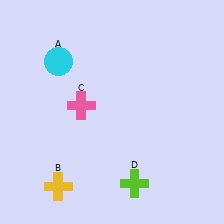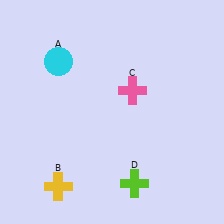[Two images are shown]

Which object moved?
The pink cross (C) moved right.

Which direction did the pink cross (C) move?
The pink cross (C) moved right.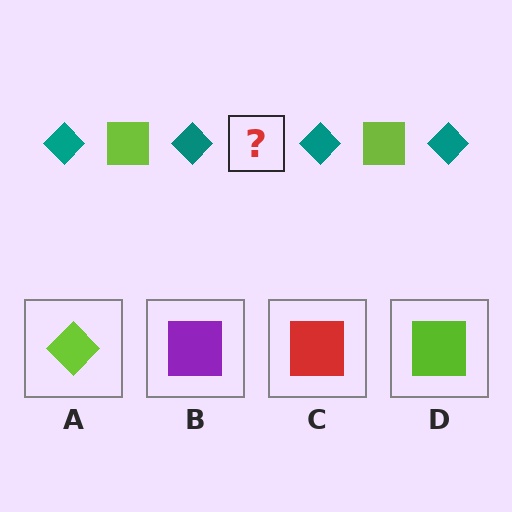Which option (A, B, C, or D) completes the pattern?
D.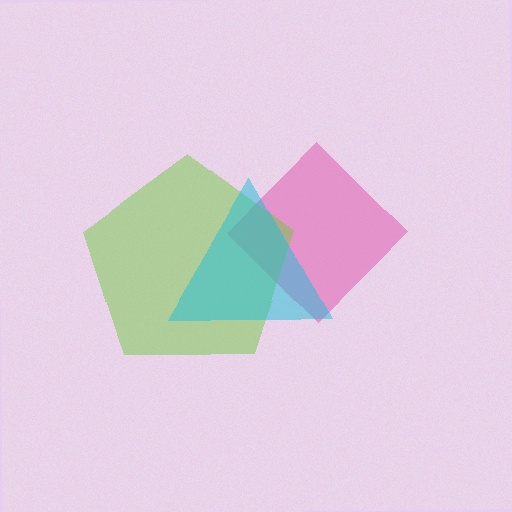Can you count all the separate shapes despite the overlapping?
Yes, there are 3 separate shapes.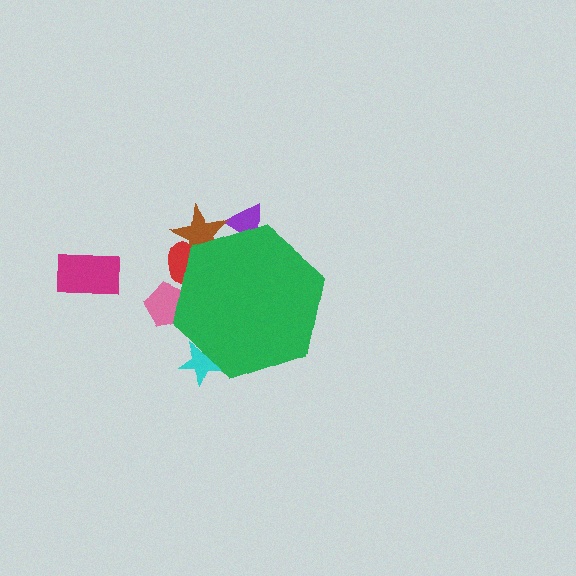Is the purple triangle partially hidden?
Yes, the purple triangle is partially hidden behind the green hexagon.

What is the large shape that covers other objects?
A green hexagon.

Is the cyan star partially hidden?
Yes, the cyan star is partially hidden behind the green hexagon.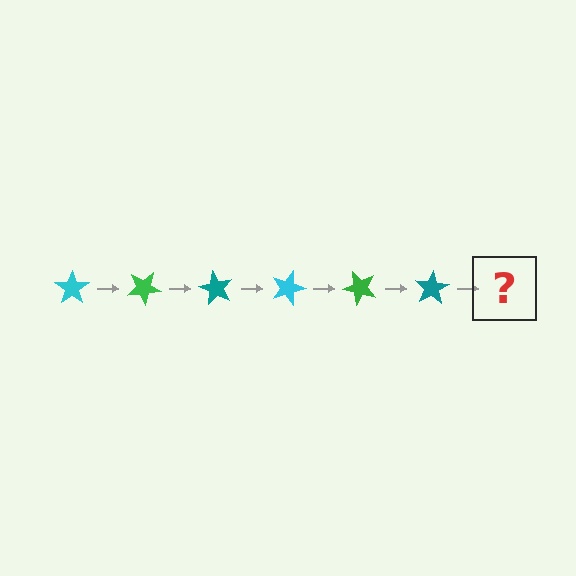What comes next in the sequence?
The next element should be a cyan star, rotated 180 degrees from the start.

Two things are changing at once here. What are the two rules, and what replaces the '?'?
The two rules are that it rotates 30 degrees each step and the color cycles through cyan, green, and teal. The '?' should be a cyan star, rotated 180 degrees from the start.